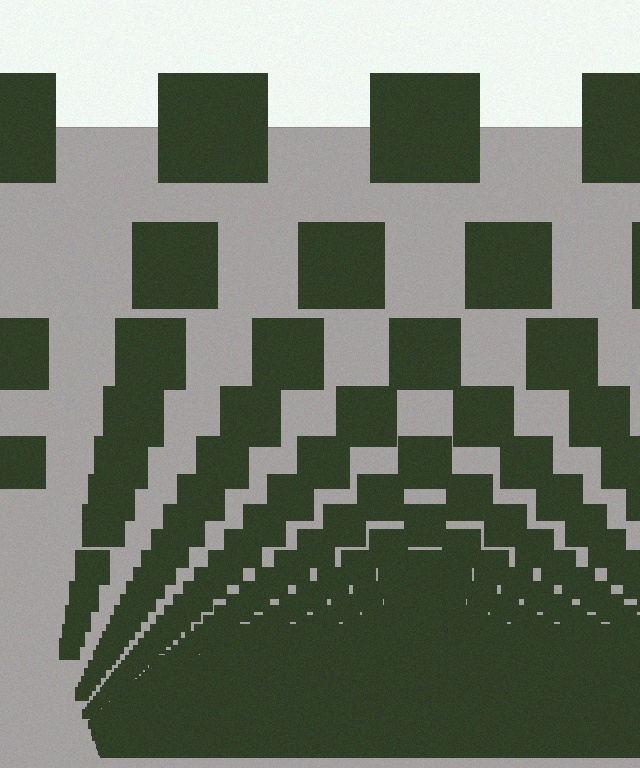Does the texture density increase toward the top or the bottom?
Density increases toward the bottom.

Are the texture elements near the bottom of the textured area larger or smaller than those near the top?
Smaller. The gradient is inverted — elements near the bottom are smaller and denser.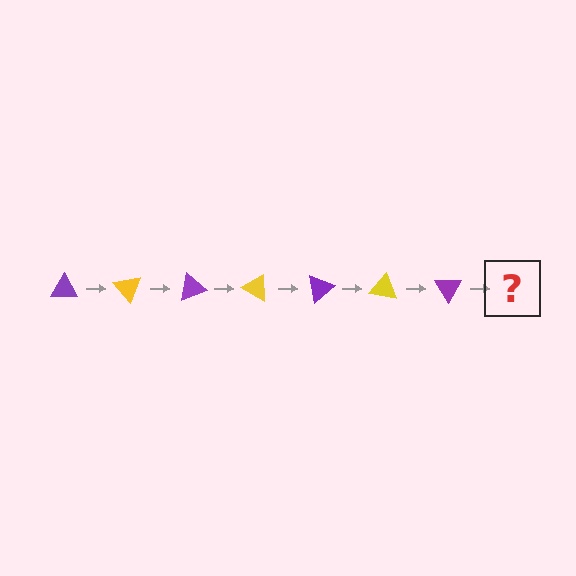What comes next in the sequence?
The next element should be a yellow triangle, rotated 350 degrees from the start.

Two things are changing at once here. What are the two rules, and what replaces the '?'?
The two rules are that it rotates 50 degrees each step and the color cycles through purple and yellow. The '?' should be a yellow triangle, rotated 350 degrees from the start.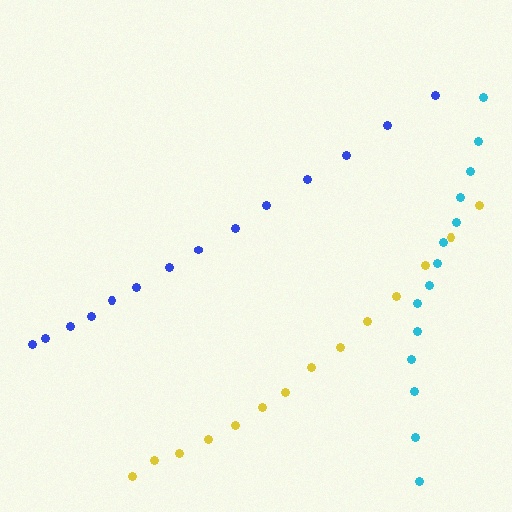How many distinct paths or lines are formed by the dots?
There are 3 distinct paths.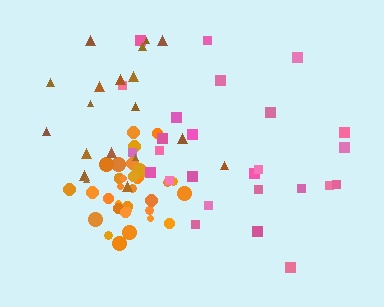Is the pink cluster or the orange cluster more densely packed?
Orange.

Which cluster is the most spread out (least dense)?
Pink.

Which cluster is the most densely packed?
Orange.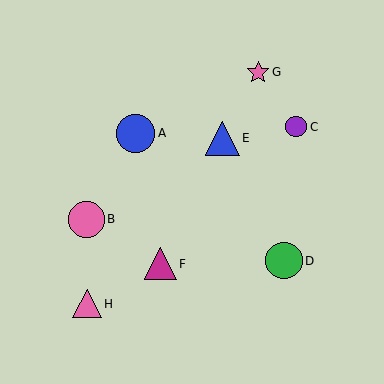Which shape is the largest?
The blue circle (labeled A) is the largest.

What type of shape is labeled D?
Shape D is a green circle.